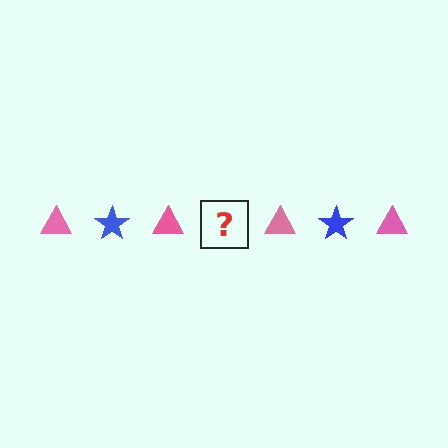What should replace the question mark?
The question mark should be replaced with a blue star.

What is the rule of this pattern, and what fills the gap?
The rule is that the pattern alternates between pink triangle and blue star. The gap should be filled with a blue star.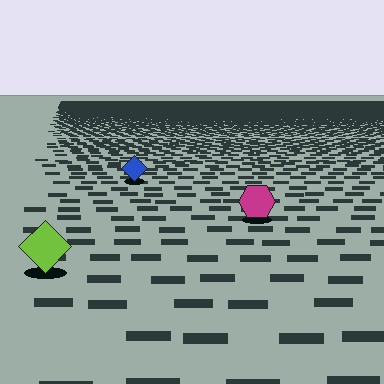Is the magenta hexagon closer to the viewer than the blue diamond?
Yes. The magenta hexagon is closer — you can tell from the texture gradient: the ground texture is coarser near it.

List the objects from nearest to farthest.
From nearest to farthest: the lime diamond, the magenta hexagon, the blue diamond.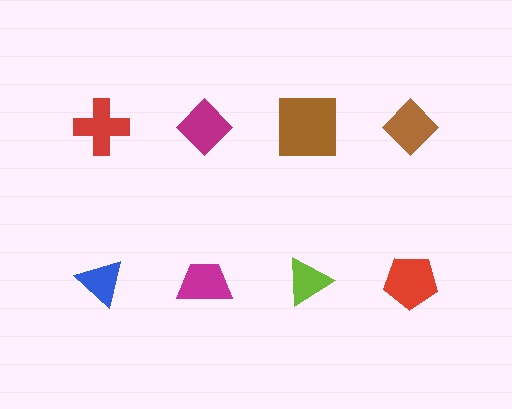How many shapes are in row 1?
4 shapes.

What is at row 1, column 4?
A brown diamond.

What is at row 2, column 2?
A magenta trapezoid.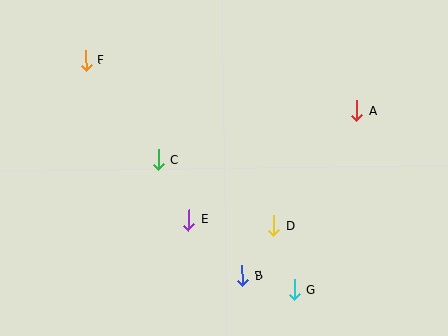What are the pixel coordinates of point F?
Point F is at (86, 60).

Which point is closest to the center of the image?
Point E at (188, 220) is closest to the center.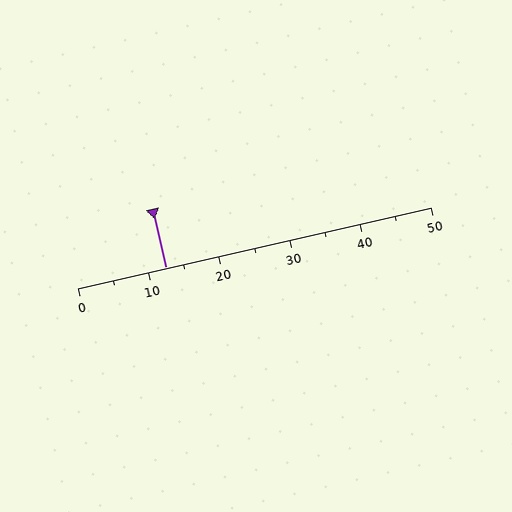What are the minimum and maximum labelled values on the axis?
The axis runs from 0 to 50.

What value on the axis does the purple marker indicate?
The marker indicates approximately 12.5.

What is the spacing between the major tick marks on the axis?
The major ticks are spaced 10 apart.